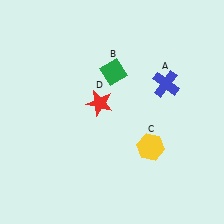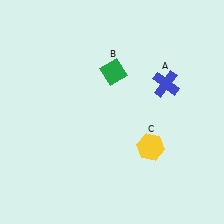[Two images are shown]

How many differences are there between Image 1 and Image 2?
There is 1 difference between the two images.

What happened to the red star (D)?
The red star (D) was removed in Image 2. It was in the top-left area of Image 1.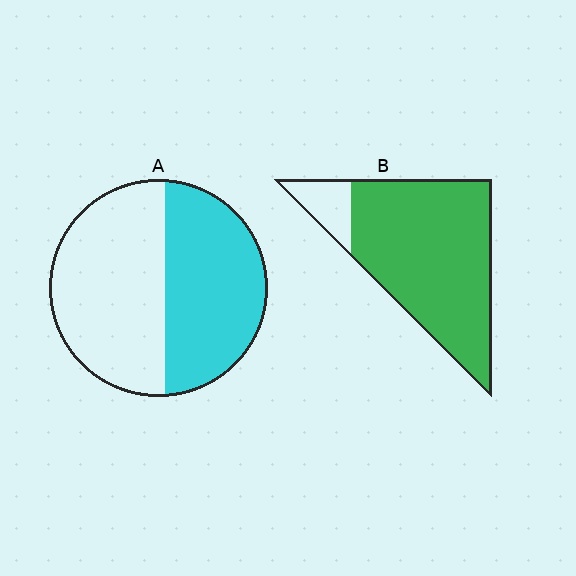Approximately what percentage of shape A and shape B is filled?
A is approximately 45% and B is approximately 85%.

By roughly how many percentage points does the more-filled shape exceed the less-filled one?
By roughly 40 percentage points (B over A).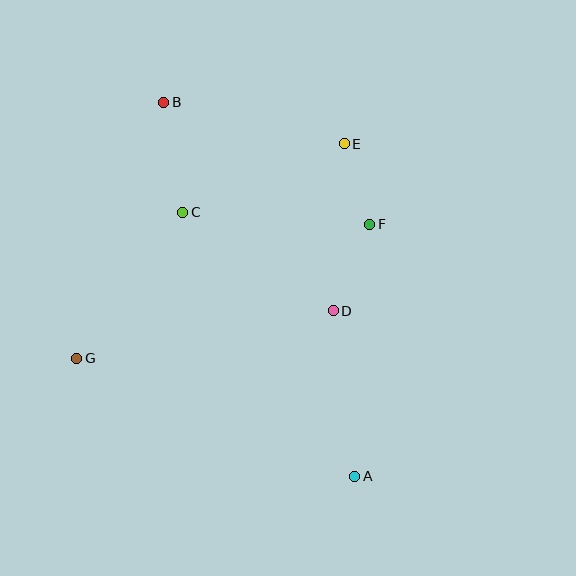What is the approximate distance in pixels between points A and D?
The distance between A and D is approximately 167 pixels.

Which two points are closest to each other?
Points E and F are closest to each other.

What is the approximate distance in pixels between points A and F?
The distance between A and F is approximately 252 pixels.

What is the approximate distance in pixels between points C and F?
The distance between C and F is approximately 187 pixels.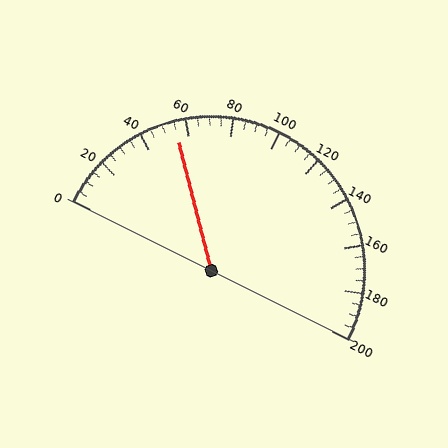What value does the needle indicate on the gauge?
The needle indicates approximately 55.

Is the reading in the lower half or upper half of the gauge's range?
The reading is in the lower half of the range (0 to 200).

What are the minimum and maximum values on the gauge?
The gauge ranges from 0 to 200.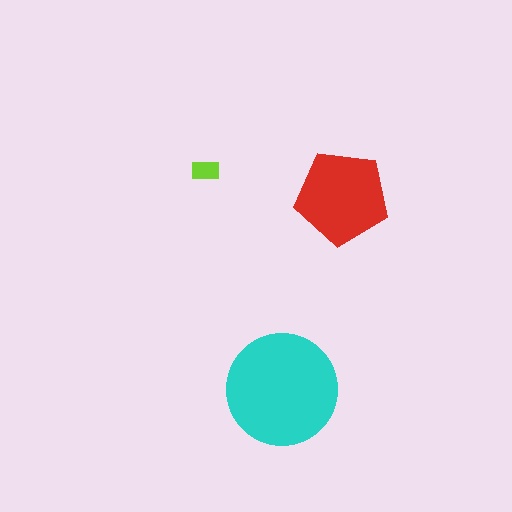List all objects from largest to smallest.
The cyan circle, the red pentagon, the lime rectangle.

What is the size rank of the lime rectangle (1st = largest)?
3rd.